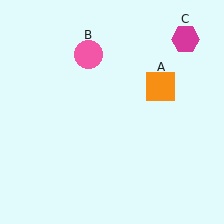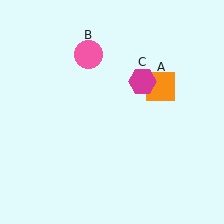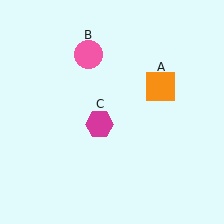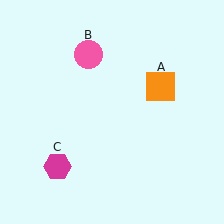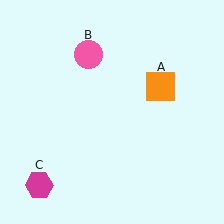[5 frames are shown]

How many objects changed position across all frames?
1 object changed position: magenta hexagon (object C).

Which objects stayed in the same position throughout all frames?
Orange square (object A) and pink circle (object B) remained stationary.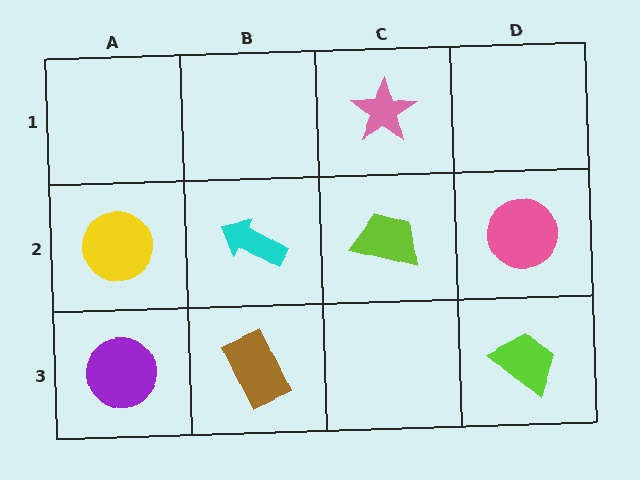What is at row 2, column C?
A lime trapezoid.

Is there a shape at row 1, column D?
No, that cell is empty.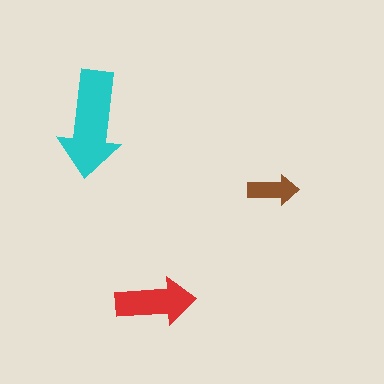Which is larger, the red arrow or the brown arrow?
The red one.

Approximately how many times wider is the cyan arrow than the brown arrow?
About 2 times wider.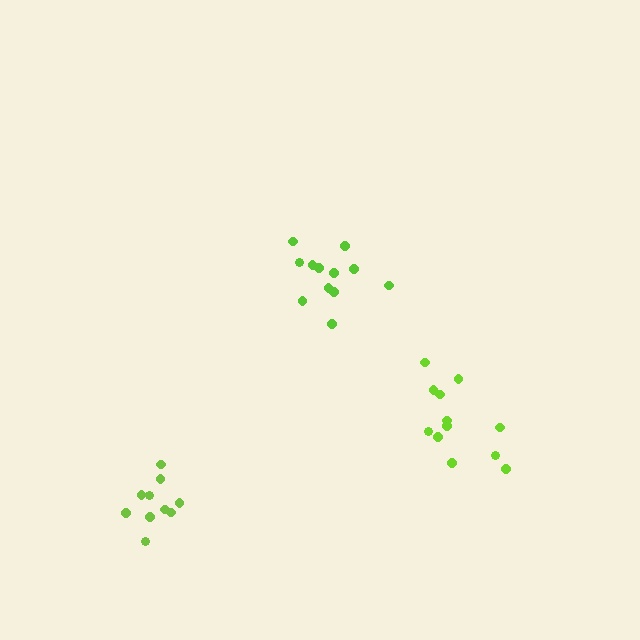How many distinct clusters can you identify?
There are 3 distinct clusters.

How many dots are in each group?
Group 1: 10 dots, Group 2: 12 dots, Group 3: 12 dots (34 total).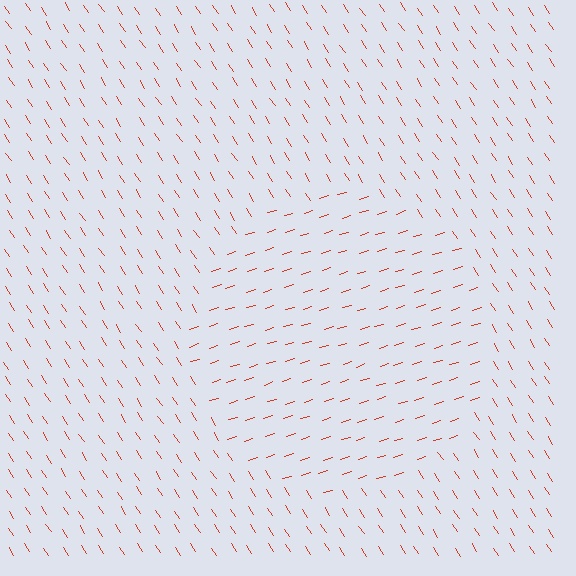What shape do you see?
I see a circle.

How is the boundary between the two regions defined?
The boundary is defined purely by a change in line orientation (approximately 74 degrees difference). All lines are the same color and thickness.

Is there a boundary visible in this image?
Yes, there is a texture boundary formed by a change in line orientation.